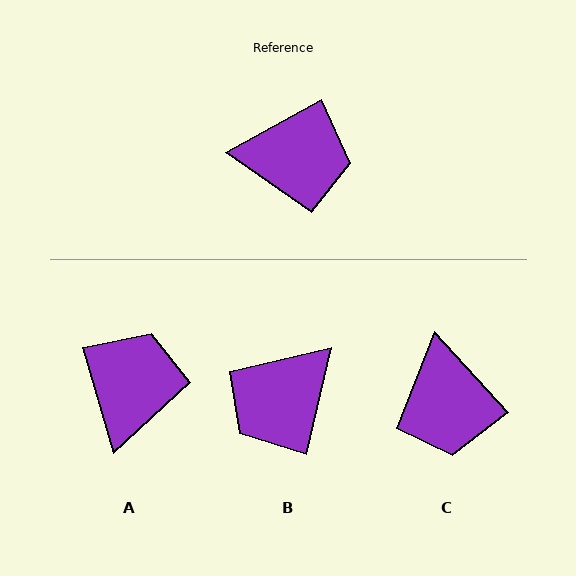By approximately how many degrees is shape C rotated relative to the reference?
Approximately 77 degrees clockwise.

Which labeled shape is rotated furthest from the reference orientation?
B, about 132 degrees away.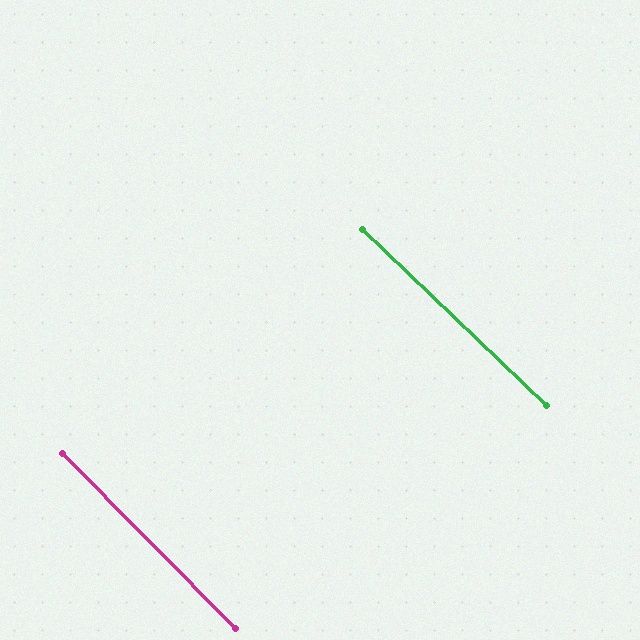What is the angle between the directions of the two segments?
Approximately 2 degrees.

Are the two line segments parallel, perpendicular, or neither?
Parallel — their directions differ by only 1.6°.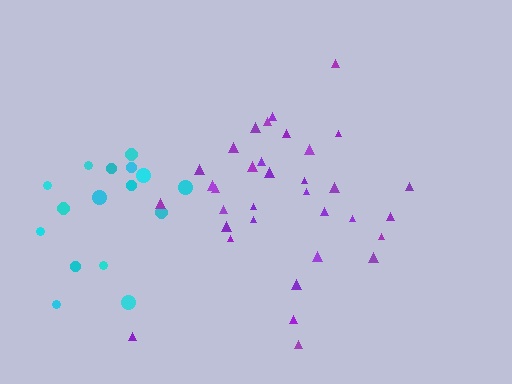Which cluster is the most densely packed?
Purple.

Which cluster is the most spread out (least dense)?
Cyan.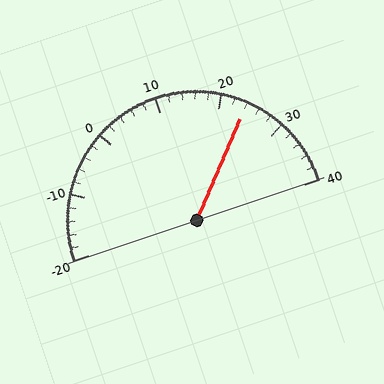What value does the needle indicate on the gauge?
The needle indicates approximately 24.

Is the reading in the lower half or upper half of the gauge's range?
The reading is in the upper half of the range (-20 to 40).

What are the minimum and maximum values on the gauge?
The gauge ranges from -20 to 40.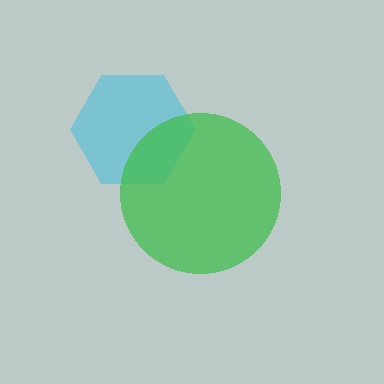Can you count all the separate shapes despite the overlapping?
Yes, there are 2 separate shapes.